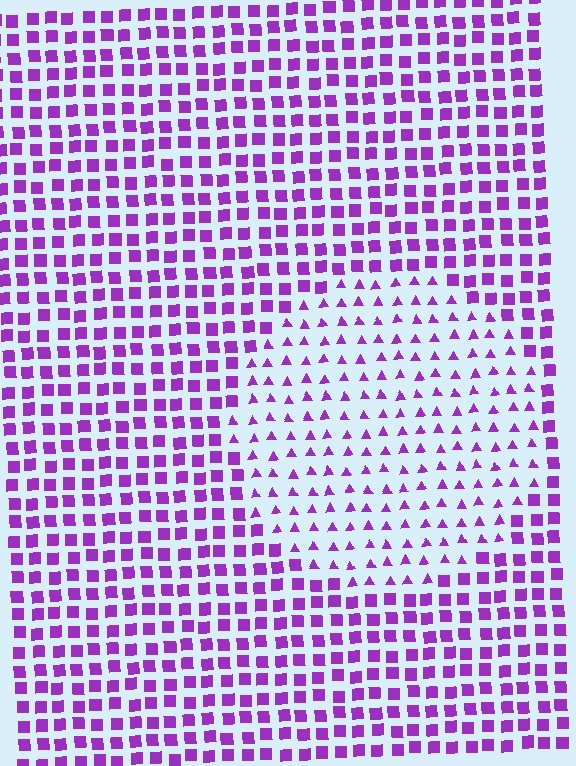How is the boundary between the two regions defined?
The boundary is defined by a change in element shape: triangles inside vs. squares outside. All elements share the same color and spacing.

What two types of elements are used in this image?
The image uses triangles inside the circle region and squares outside it.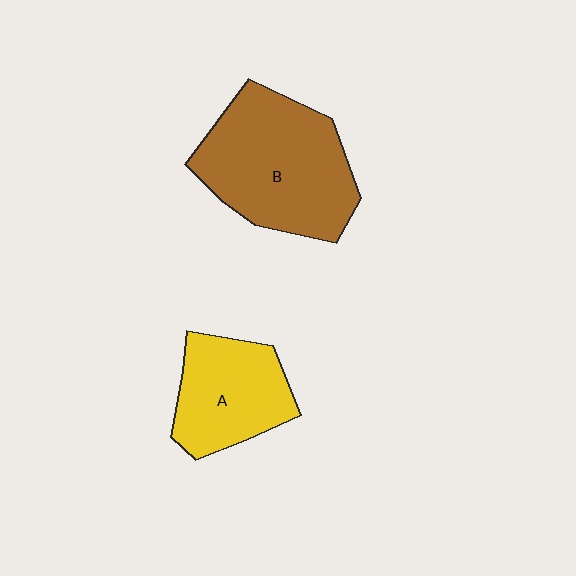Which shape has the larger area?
Shape B (brown).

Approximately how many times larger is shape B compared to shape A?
Approximately 1.6 times.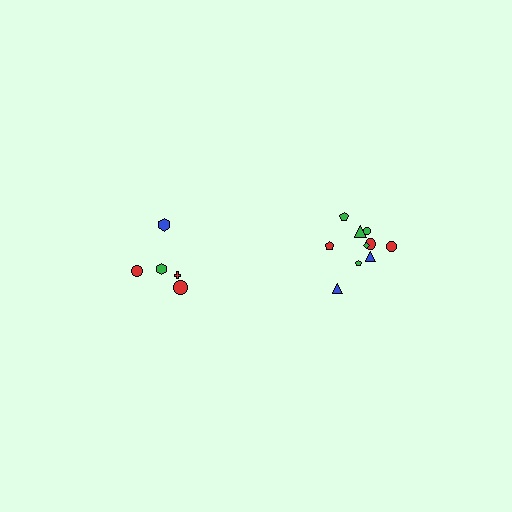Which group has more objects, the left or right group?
The right group.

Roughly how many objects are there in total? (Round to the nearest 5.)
Roughly 15 objects in total.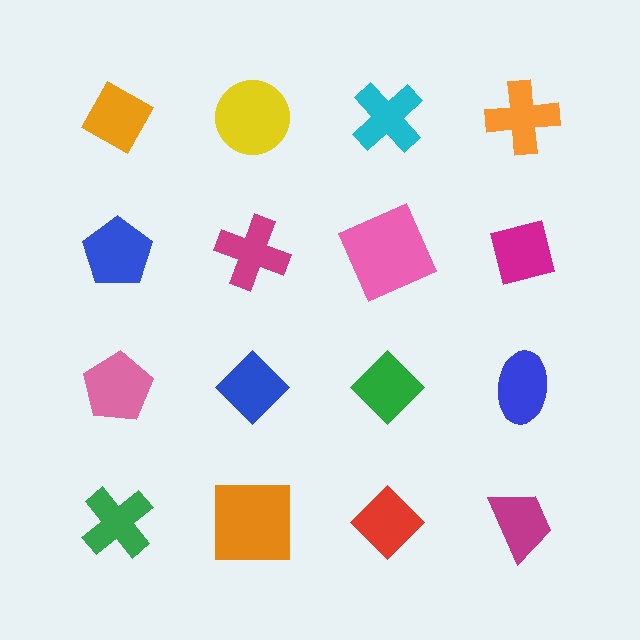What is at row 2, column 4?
A magenta square.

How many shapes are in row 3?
4 shapes.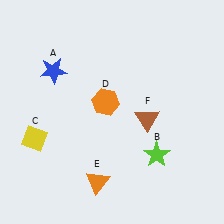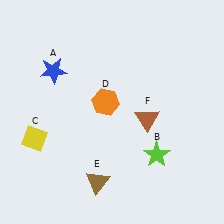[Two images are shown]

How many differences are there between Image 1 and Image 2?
There is 1 difference between the two images.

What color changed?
The triangle (E) changed from orange in Image 1 to brown in Image 2.